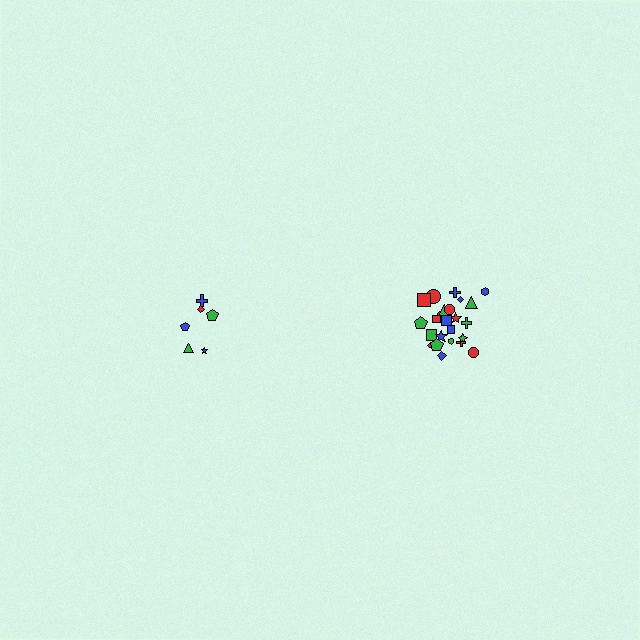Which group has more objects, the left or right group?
The right group.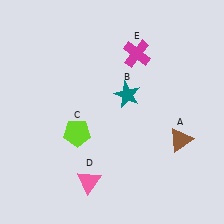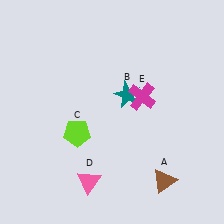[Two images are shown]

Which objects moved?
The objects that moved are: the brown triangle (A), the magenta cross (E).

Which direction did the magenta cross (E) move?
The magenta cross (E) moved down.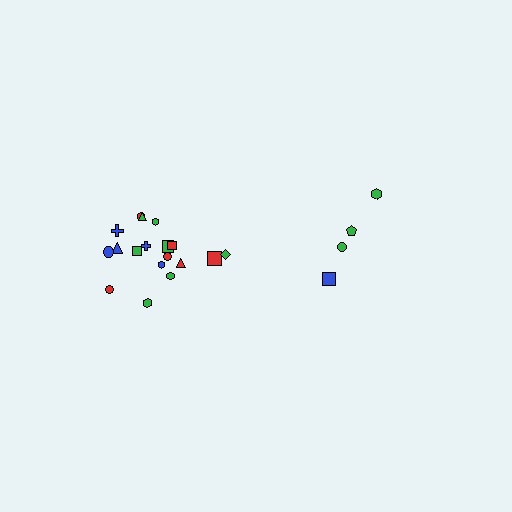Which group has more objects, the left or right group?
The left group.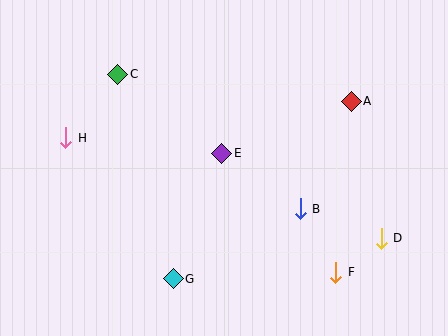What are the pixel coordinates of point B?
Point B is at (300, 209).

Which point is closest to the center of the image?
Point E at (222, 153) is closest to the center.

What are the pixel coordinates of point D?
Point D is at (381, 238).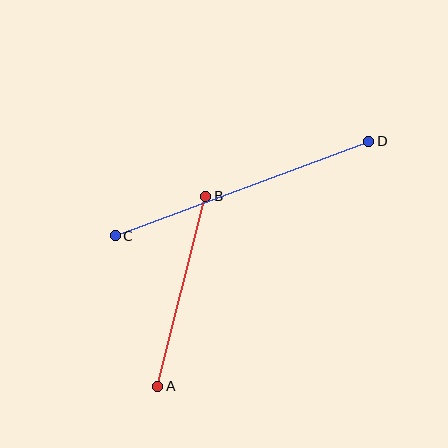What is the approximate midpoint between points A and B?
The midpoint is at approximately (182, 291) pixels.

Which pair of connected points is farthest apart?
Points C and D are farthest apart.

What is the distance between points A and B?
The distance is approximately 196 pixels.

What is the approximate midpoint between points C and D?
The midpoint is at approximately (242, 189) pixels.